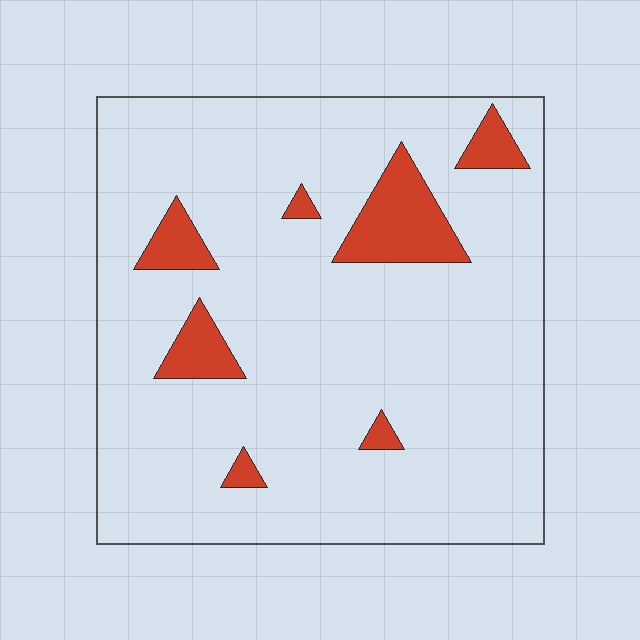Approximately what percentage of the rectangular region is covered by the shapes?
Approximately 10%.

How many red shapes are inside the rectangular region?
7.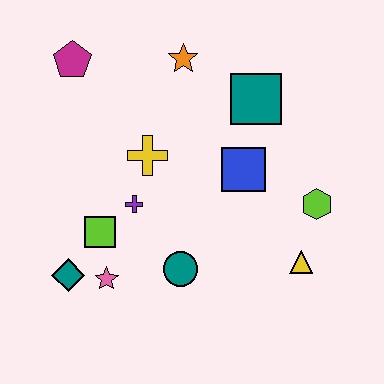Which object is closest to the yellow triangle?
The lime hexagon is closest to the yellow triangle.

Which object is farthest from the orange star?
The teal diamond is farthest from the orange star.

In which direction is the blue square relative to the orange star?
The blue square is below the orange star.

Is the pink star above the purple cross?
No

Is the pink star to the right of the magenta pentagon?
Yes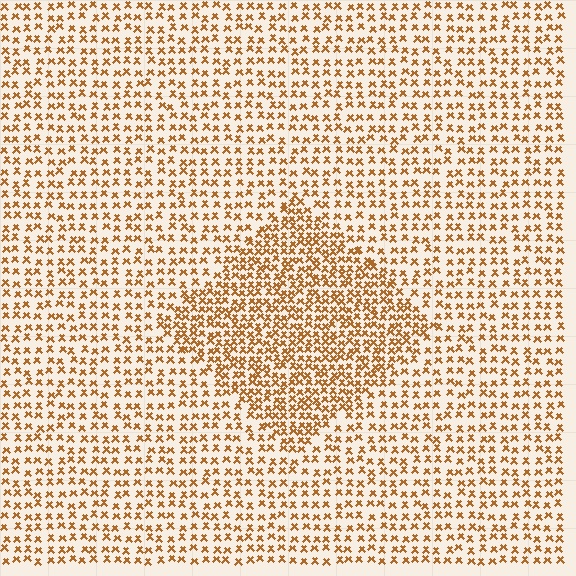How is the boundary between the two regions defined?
The boundary is defined by a change in element density (approximately 1.8x ratio). All elements are the same color, size, and shape.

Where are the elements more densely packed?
The elements are more densely packed inside the diamond boundary.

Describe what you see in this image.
The image contains small brown elements arranged at two different densities. A diamond-shaped region is visible where the elements are more densely packed than the surrounding area.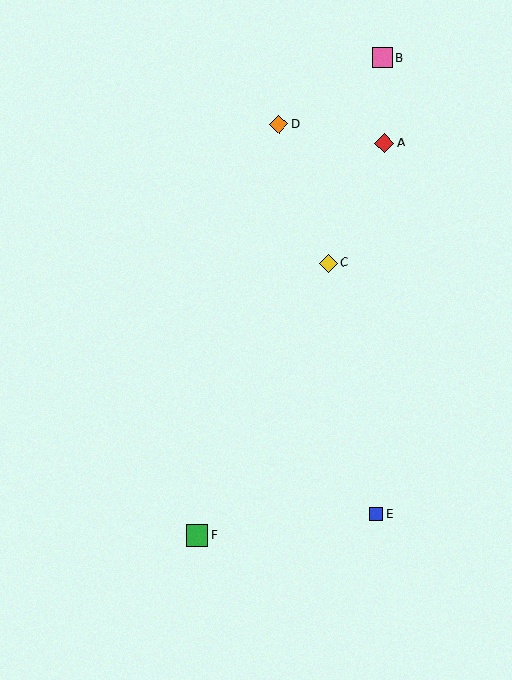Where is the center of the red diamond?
The center of the red diamond is at (384, 143).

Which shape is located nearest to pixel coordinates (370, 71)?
The pink square (labeled B) at (383, 58) is nearest to that location.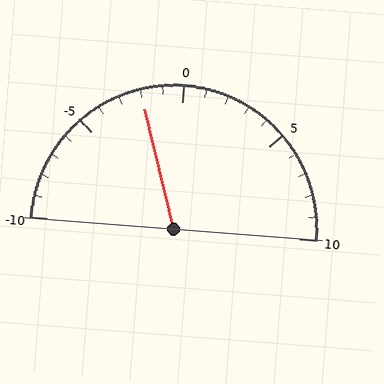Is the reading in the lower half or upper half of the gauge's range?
The reading is in the lower half of the range (-10 to 10).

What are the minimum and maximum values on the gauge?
The gauge ranges from -10 to 10.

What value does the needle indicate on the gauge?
The needle indicates approximately -2.